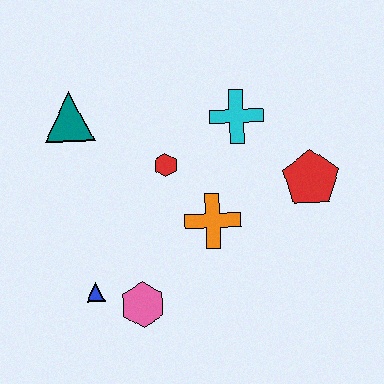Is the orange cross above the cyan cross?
No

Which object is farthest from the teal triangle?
The red pentagon is farthest from the teal triangle.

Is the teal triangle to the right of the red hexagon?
No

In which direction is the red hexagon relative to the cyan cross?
The red hexagon is to the left of the cyan cross.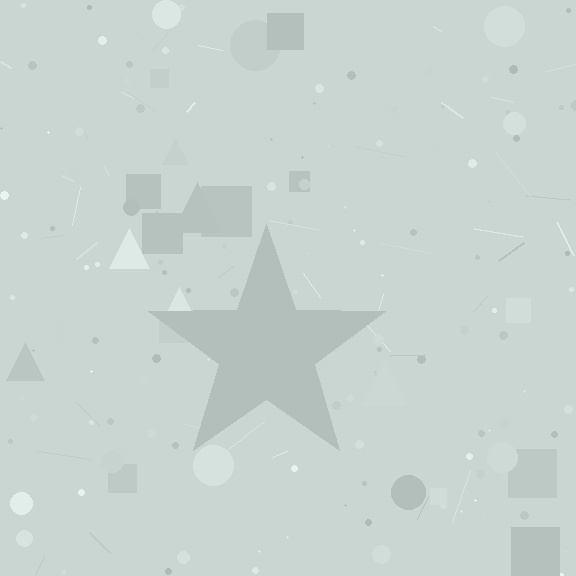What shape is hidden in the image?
A star is hidden in the image.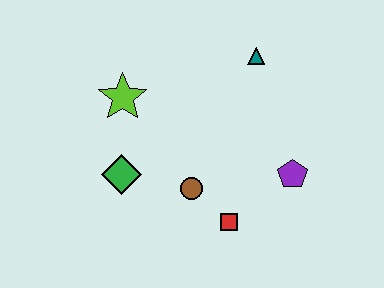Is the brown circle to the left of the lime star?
No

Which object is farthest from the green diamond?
The teal triangle is farthest from the green diamond.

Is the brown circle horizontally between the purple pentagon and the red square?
No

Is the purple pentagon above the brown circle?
Yes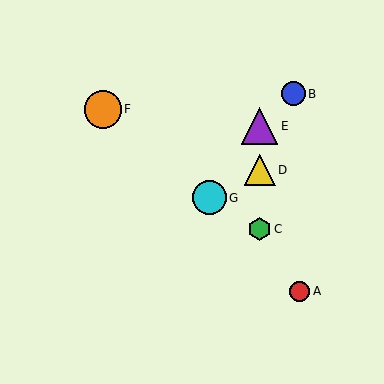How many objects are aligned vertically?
3 objects (C, D, E) are aligned vertically.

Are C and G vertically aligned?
No, C is at x≈260 and G is at x≈209.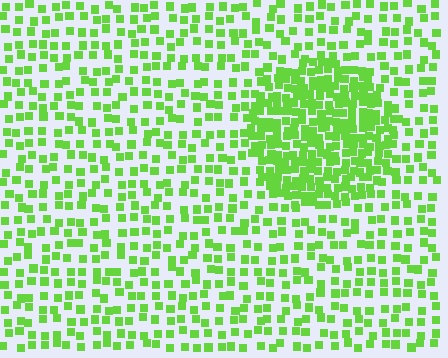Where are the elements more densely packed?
The elements are more densely packed inside the circle boundary.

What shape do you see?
I see a circle.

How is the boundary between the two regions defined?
The boundary is defined by a change in element density (approximately 2.3x ratio). All elements are the same color, size, and shape.